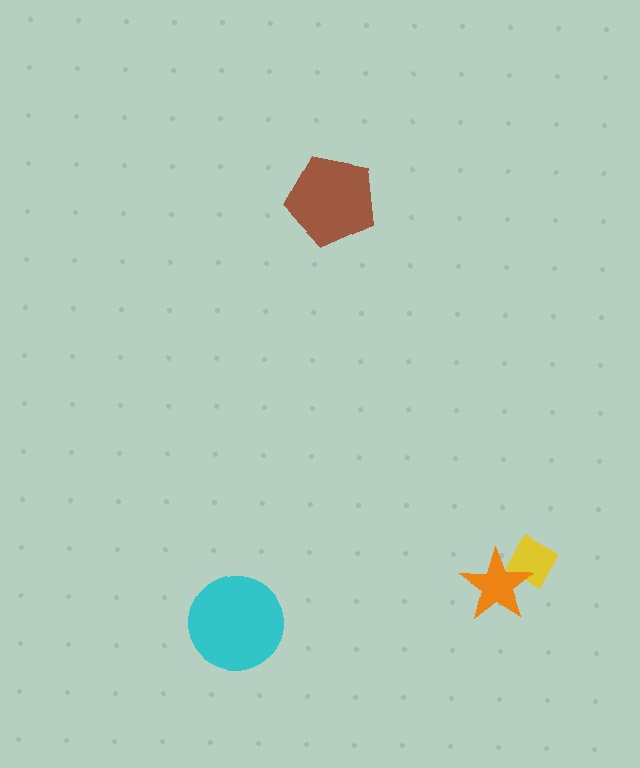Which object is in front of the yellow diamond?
The orange star is in front of the yellow diamond.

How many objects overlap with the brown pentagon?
0 objects overlap with the brown pentagon.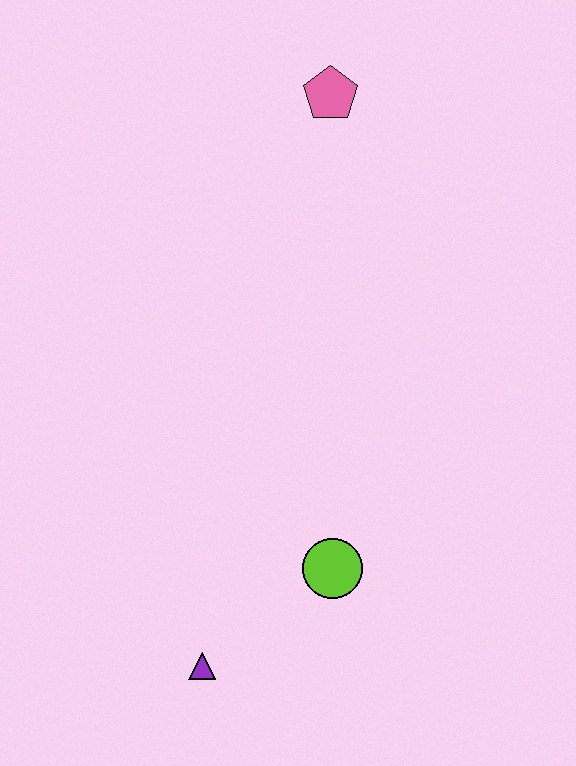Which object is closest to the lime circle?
The purple triangle is closest to the lime circle.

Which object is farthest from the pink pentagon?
The purple triangle is farthest from the pink pentagon.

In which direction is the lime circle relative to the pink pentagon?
The lime circle is below the pink pentagon.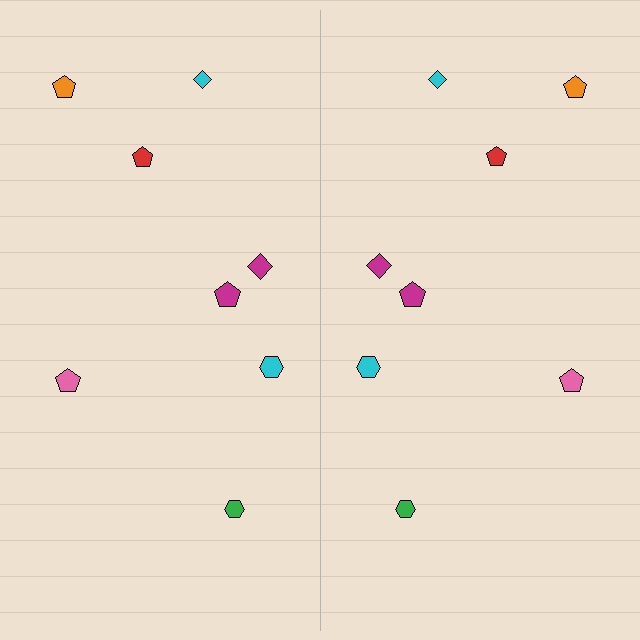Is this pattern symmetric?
Yes, this pattern has bilateral (reflection) symmetry.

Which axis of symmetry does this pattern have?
The pattern has a vertical axis of symmetry running through the center of the image.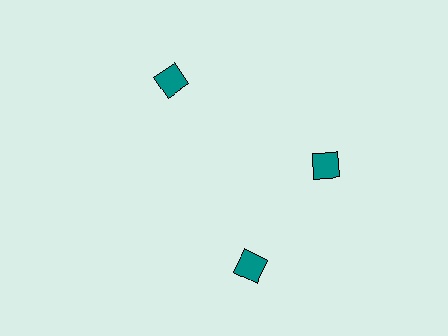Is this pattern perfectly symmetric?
No. The 3 teal diamonds are arranged in a ring, but one element near the 7 o'clock position is rotated out of alignment along the ring, breaking the 3-fold rotational symmetry.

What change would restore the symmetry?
The symmetry would be restored by rotating it back into even spacing with its neighbors so that all 3 diamonds sit at equal angles and equal distance from the center.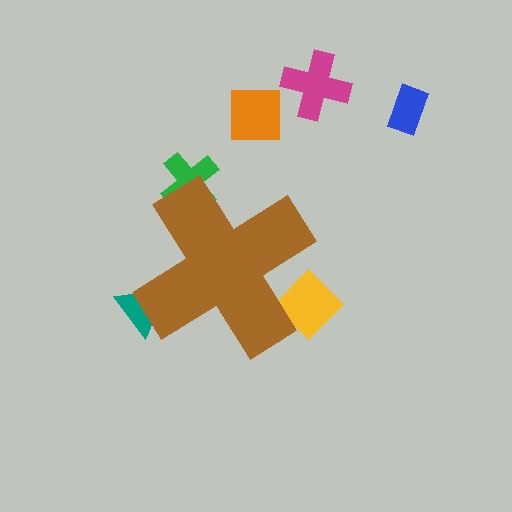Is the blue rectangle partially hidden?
No, the blue rectangle is fully visible.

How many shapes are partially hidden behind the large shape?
3 shapes are partially hidden.